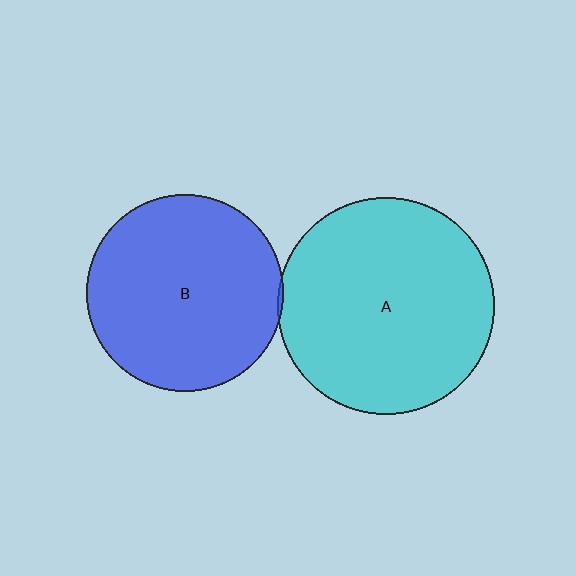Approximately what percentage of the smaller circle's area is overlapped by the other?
Approximately 5%.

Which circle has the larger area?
Circle A (cyan).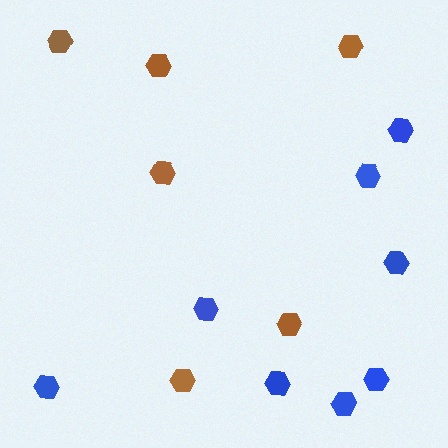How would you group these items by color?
There are 2 groups: one group of blue hexagons (8) and one group of brown hexagons (6).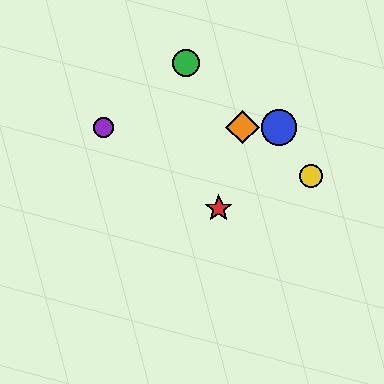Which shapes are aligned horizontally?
The blue circle, the purple circle, the orange diamond are aligned horizontally.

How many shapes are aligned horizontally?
3 shapes (the blue circle, the purple circle, the orange diamond) are aligned horizontally.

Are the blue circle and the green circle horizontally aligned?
No, the blue circle is at y≈127 and the green circle is at y≈63.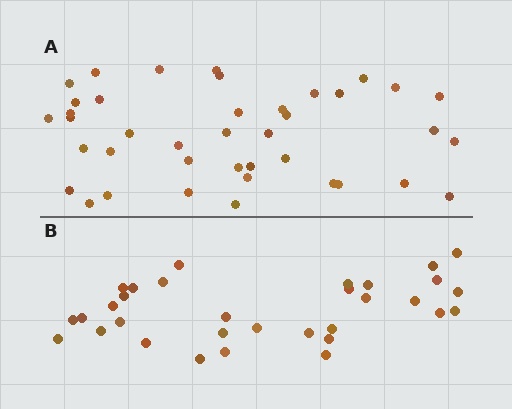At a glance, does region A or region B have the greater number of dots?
Region A (the top region) has more dots.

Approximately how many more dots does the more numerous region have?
Region A has roughly 8 or so more dots than region B.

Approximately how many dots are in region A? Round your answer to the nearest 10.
About 40 dots.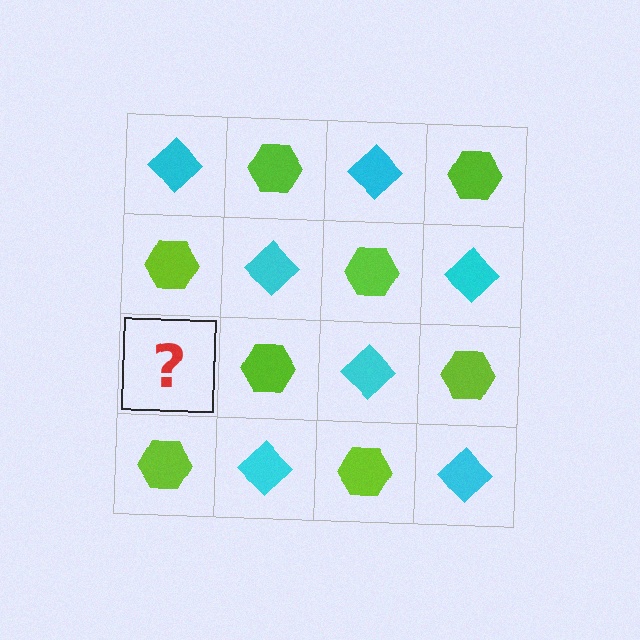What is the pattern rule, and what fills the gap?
The rule is that it alternates cyan diamond and lime hexagon in a checkerboard pattern. The gap should be filled with a cyan diamond.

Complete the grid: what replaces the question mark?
The question mark should be replaced with a cyan diamond.